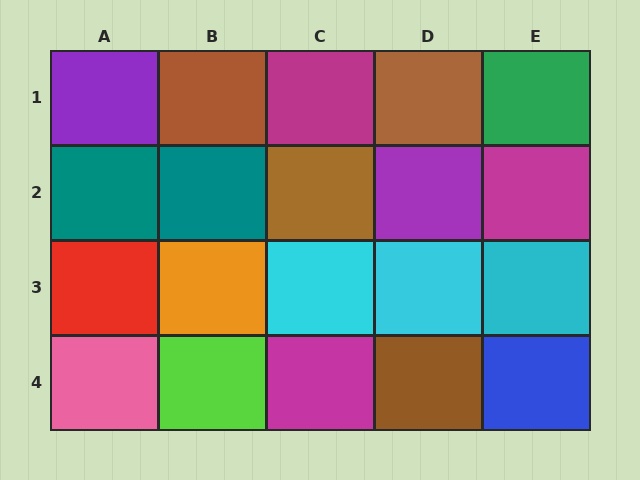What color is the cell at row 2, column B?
Teal.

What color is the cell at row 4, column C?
Magenta.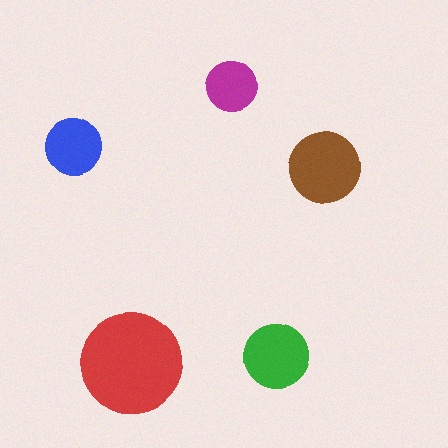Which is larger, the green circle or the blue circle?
The green one.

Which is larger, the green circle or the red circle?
The red one.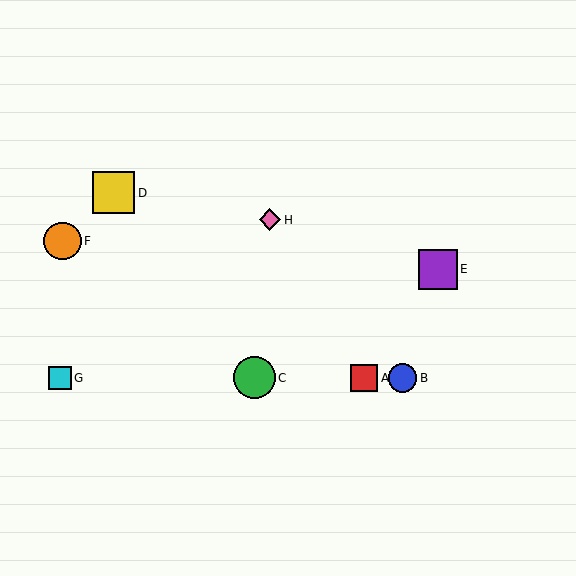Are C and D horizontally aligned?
No, C is at y≈378 and D is at y≈193.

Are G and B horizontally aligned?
Yes, both are at y≈378.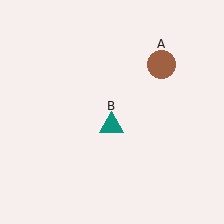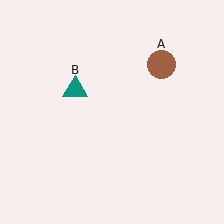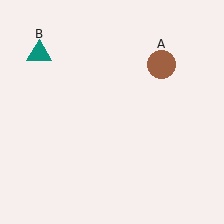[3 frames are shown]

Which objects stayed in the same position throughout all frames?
Brown circle (object A) remained stationary.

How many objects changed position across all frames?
1 object changed position: teal triangle (object B).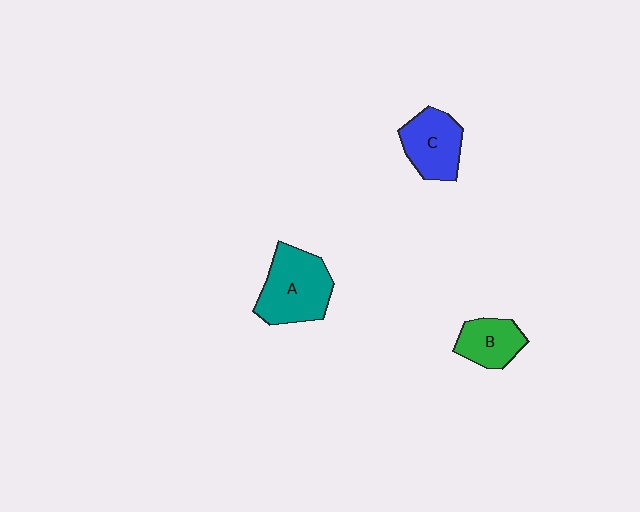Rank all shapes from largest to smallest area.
From largest to smallest: A (teal), C (blue), B (green).